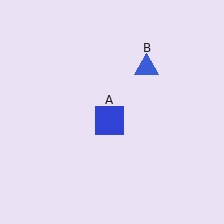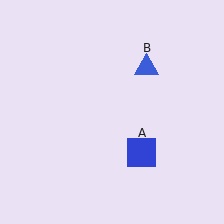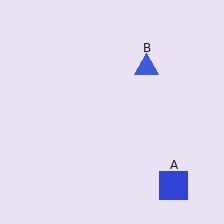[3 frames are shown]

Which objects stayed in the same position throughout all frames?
Blue triangle (object B) remained stationary.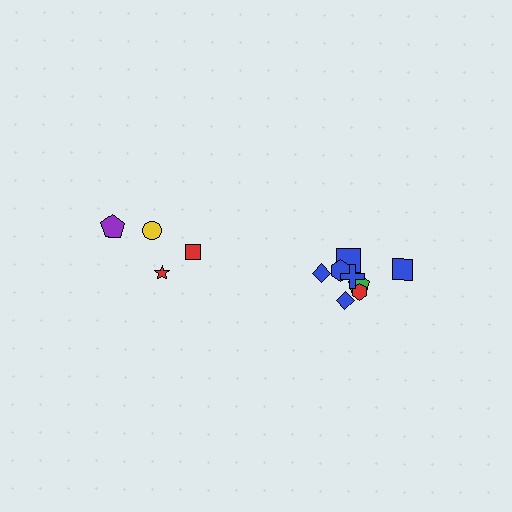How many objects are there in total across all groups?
There are 12 objects.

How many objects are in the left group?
There are 4 objects.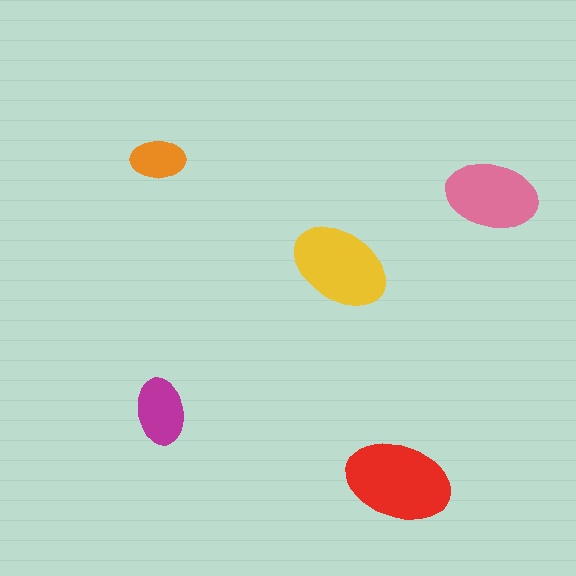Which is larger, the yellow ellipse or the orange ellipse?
The yellow one.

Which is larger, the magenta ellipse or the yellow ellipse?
The yellow one.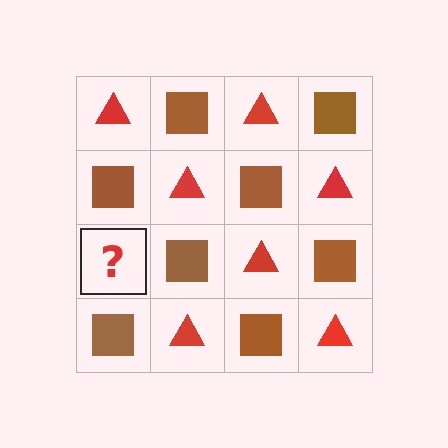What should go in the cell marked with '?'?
The missing cell should contain a red triangle.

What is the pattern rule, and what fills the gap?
The rule is that it alternates red triangle and brown square in a checkerboard pattern. The gap should be filled with a red triangle.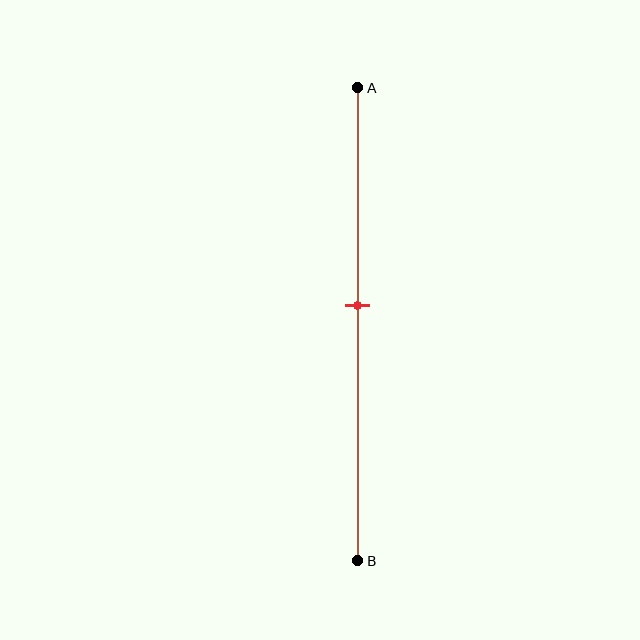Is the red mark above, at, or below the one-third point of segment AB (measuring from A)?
The red mark is below the one-third point of segment AB.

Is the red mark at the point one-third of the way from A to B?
No, the mark is at about 45% from A, not at the 33% one-third point.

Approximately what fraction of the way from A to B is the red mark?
The red mark is approximately 45% of the way from A to B.